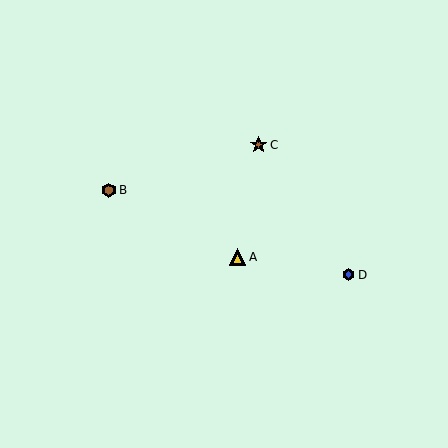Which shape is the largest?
The brown star (labeled C) is the largest.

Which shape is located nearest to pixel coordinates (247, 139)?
The brown star (labeled C) at (259, 145) is nearest to that location.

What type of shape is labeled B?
Shape B is a brown hexagon.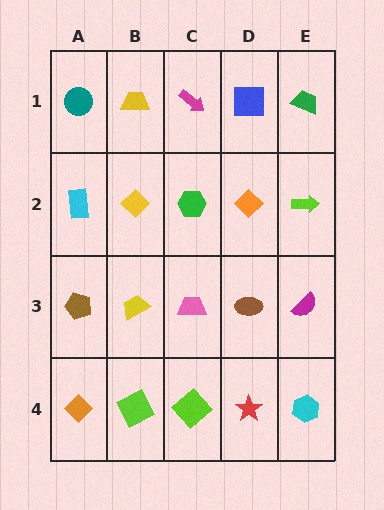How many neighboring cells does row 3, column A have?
3.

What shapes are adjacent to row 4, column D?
A brown ellipse (row 3, column D), a lime diamond (row 4, column C), a cyan hexagon (row 4, column E).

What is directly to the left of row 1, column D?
A magenta arrow.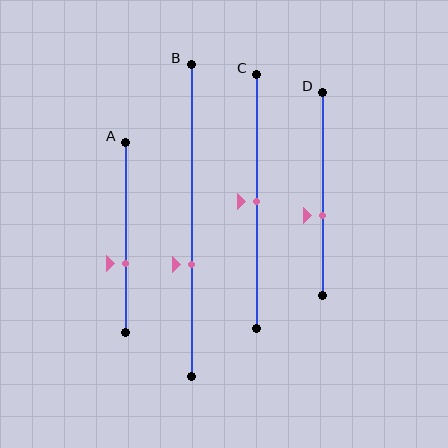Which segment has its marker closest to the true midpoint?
Segment C has its marker closest to the true midpoint.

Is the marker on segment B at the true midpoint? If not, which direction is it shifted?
No, the marker on segment B is shifted downward by about 14% of the segment length.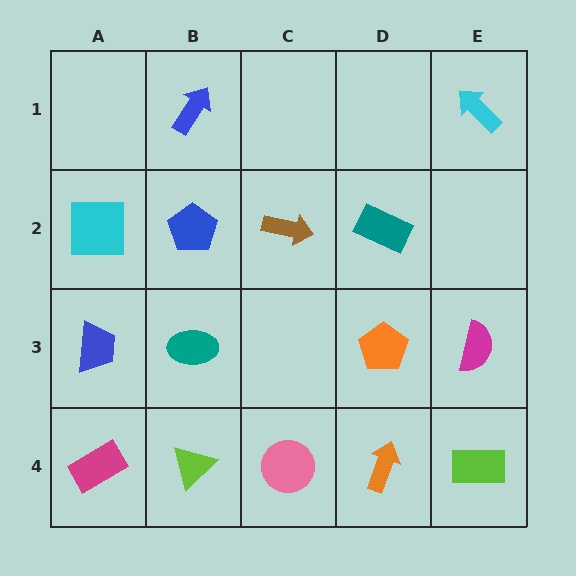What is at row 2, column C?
A brown arrow.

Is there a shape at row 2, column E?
No, that cell is empty.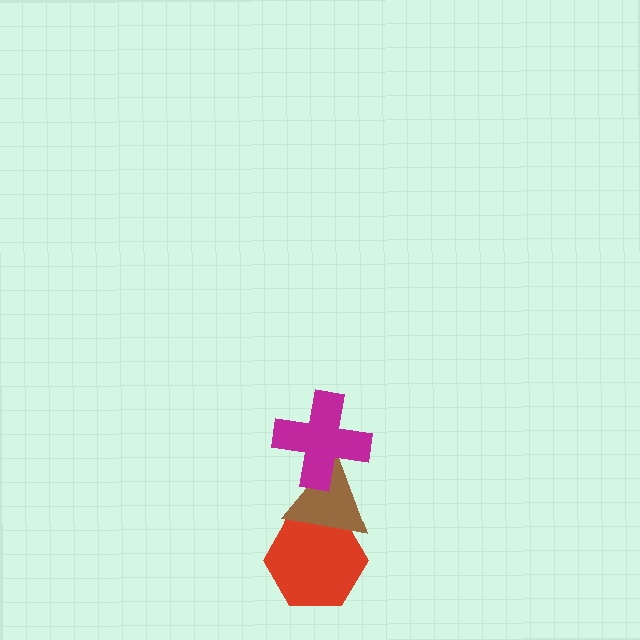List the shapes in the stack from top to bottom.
From top to bottom: the magenta cross, the brown triangle, the red hexagon.